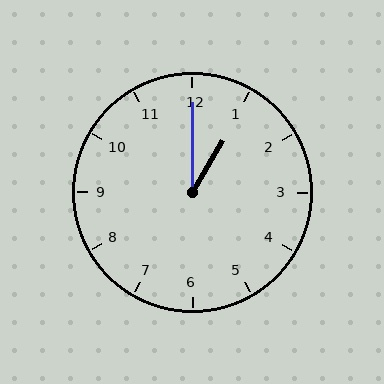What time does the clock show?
1:00.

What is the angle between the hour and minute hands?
Approximately 30 degrees.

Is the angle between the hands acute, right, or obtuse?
It is acute.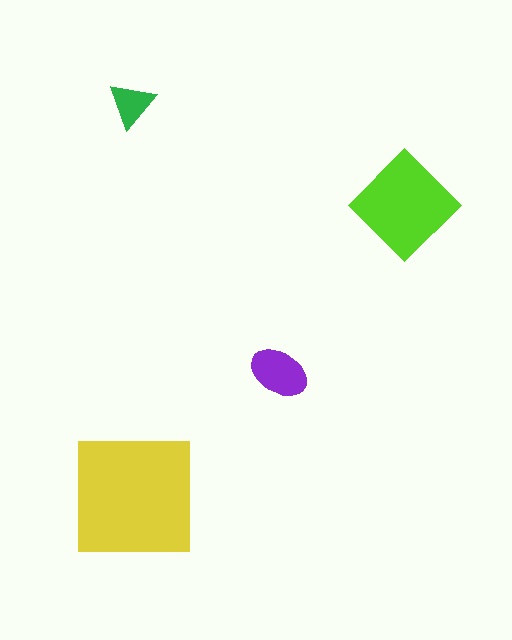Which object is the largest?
The yellow square.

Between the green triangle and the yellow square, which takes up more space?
The yellow square.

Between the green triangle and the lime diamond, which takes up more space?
The lime diamond.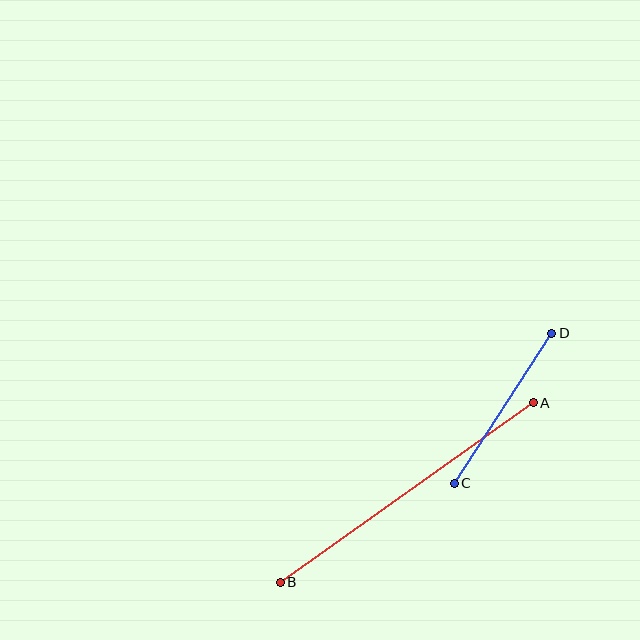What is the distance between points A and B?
The distance is approximately 310 pixels.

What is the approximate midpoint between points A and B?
The midpoint is at approximately (407, 493) pixels.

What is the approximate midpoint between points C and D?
The midpoint is at approximately (503, 408) pixels.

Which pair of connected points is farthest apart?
Points A and B are farthest apart.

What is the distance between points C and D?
The distance is approximately 179 pixels.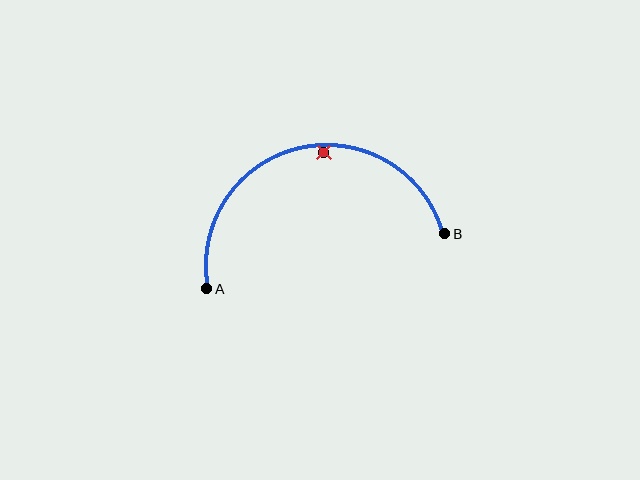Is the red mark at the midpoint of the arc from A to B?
No — the red mark does not lie on the arc at all. It sits slightly inside the curve.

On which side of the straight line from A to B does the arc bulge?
The arc bulges above the straight line connecting A and B.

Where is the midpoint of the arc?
The arc midpoint is the point on the curve farthest from the straight line joining A and B. It sits above that line.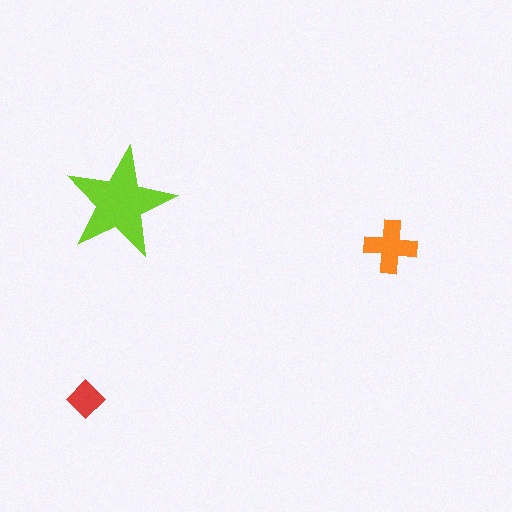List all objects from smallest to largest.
The red diamond, the orange cross, the lime star.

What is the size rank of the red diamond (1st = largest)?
3rd.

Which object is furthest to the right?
The orange cross is rightmost.